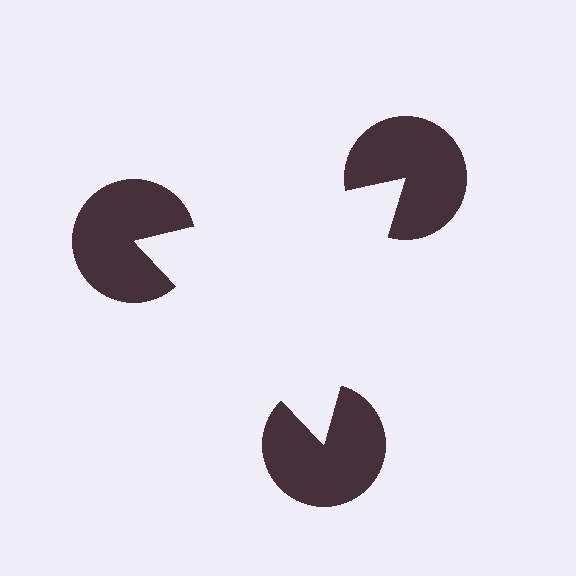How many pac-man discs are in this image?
There are 3 — one at each vertex of the illusory triangle.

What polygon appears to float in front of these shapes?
An illusory triangle — its edges are inferred from the aligned wedge cuts in the pac-man discs, not physically drawn.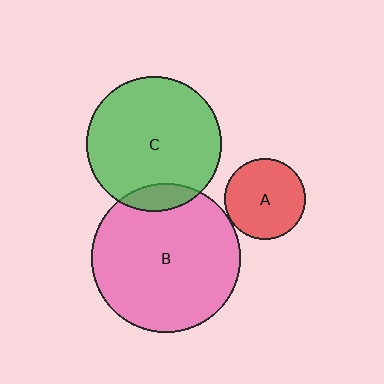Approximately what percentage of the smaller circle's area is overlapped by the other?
Approximately 10%.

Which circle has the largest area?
Circle B (pink).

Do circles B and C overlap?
Yes.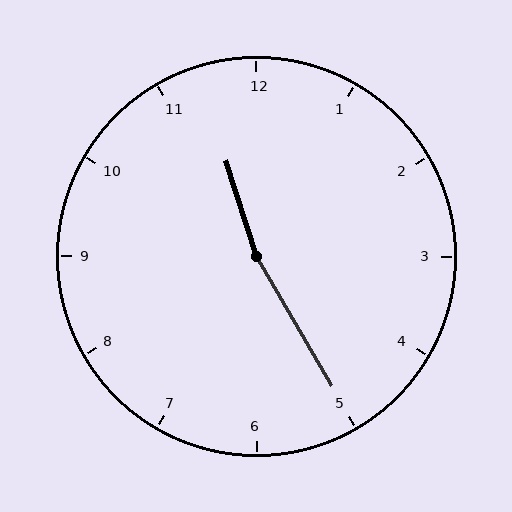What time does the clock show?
11:25.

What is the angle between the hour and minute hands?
Approximately 168 degrees.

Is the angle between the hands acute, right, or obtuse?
It is obtuse.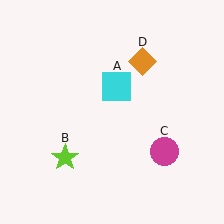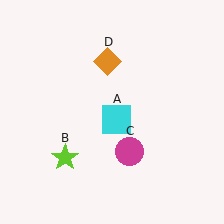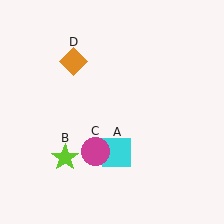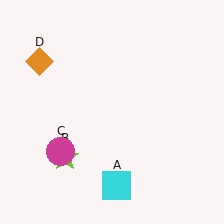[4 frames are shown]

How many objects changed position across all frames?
3 objects changed position: cyan square (object A), magenta circle (object C), orange diamond (object D).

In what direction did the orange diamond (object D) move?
The orange diamond (object D) moved left.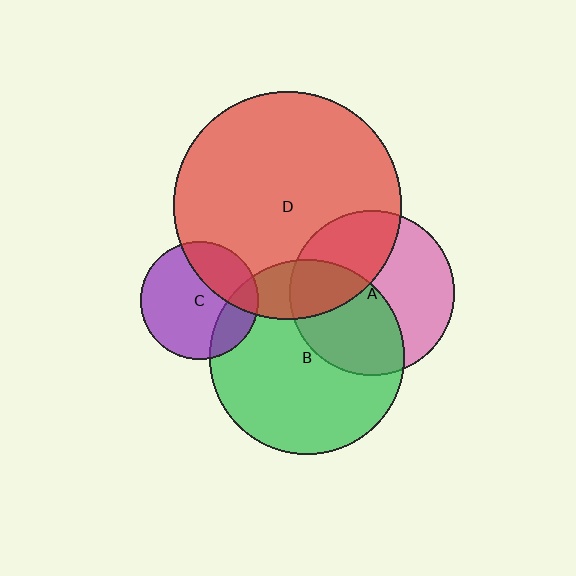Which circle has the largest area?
Circle D (red).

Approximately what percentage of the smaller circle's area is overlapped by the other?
Approximately 20%.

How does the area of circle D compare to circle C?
Approximately 3.8 times.